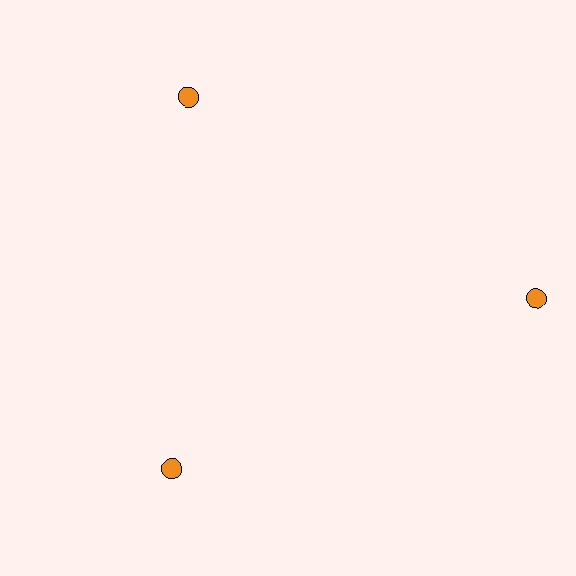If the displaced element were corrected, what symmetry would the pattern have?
It would have 3-fold rotational symmetry — the pattern would map onto itself every 120 degrees.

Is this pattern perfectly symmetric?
No. The 3 orange circles are arranged in a ring, but one element near the 3 o'clock position is pushed outward from the center, breaking the 3-fold rotational symmetry.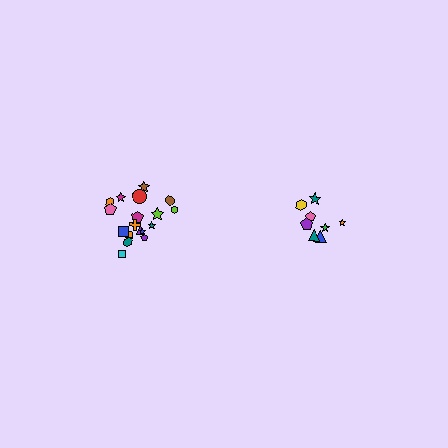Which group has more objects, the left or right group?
The left group.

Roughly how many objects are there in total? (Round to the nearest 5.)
Roughly 25 objects in total.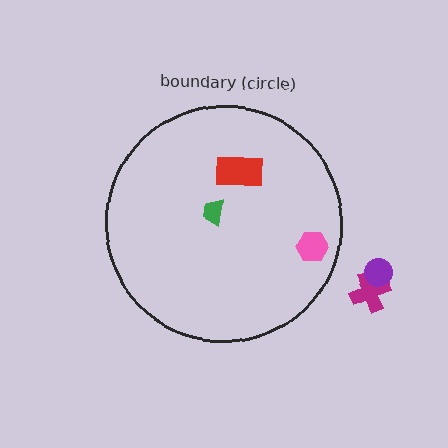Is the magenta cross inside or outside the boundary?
Outside.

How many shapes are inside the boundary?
3 inside, 2 outside.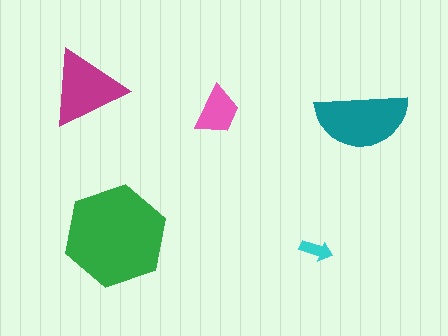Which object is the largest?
The green hexagon.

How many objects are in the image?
There are 5 objects in the image.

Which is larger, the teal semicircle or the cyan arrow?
The teal semicircle.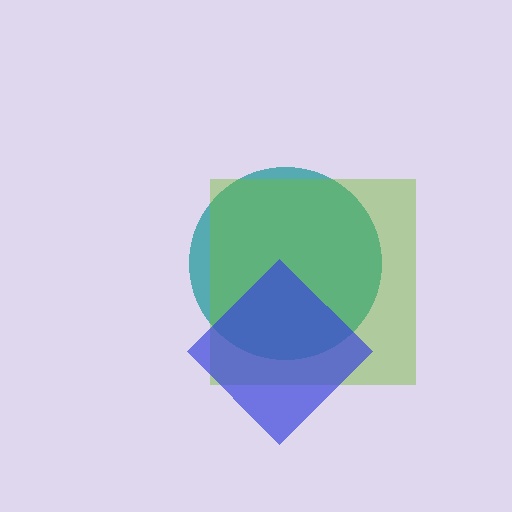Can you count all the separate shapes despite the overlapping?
Yes, there are 3 separate shapes.